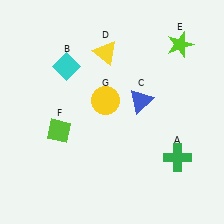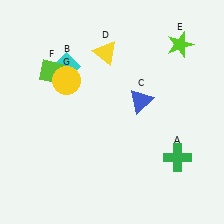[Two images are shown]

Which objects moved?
The objects that moved are: the lime diamond (F), the yellow circle (G).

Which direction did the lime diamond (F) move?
The lime diamond (F) moved up.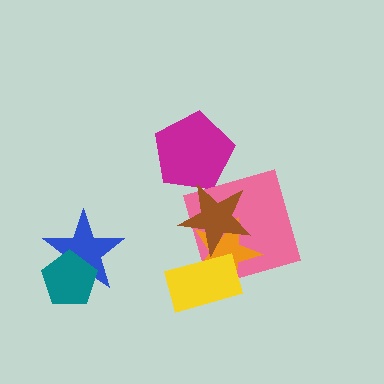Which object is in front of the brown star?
The yellow rectangle is in front of the brown star.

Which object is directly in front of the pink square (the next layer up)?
The orange star is directly in front of the pink square.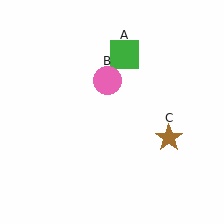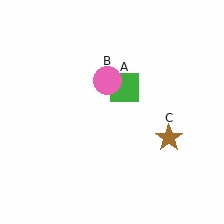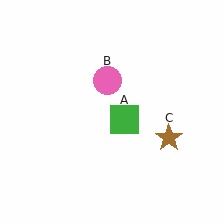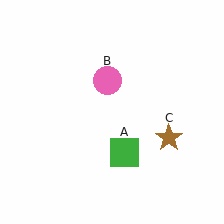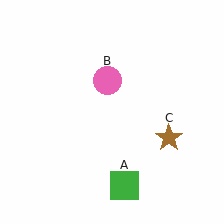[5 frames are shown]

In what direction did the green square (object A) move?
The green square (object A) moved down.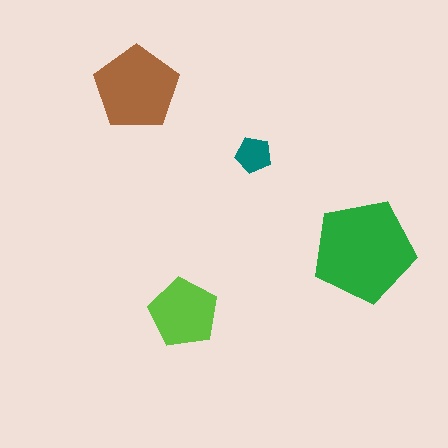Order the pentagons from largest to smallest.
the green one, the brown one, the lime one, the teal one.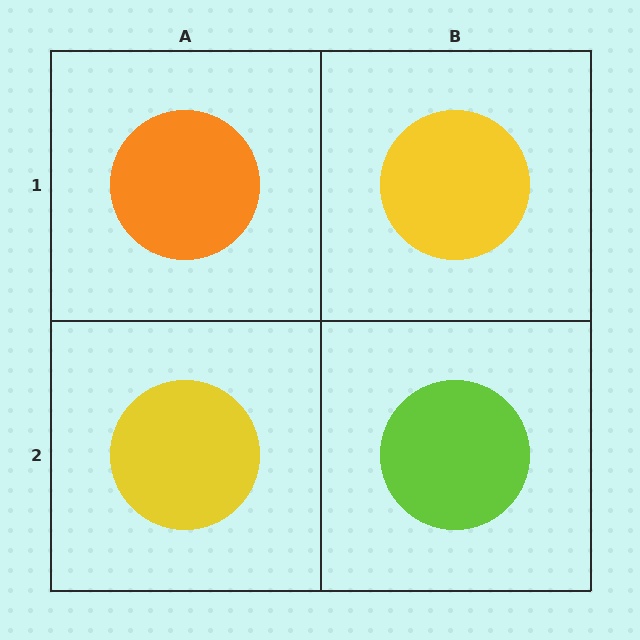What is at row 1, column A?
An orange circle.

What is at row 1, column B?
A yellow circle.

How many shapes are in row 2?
2 shapes.